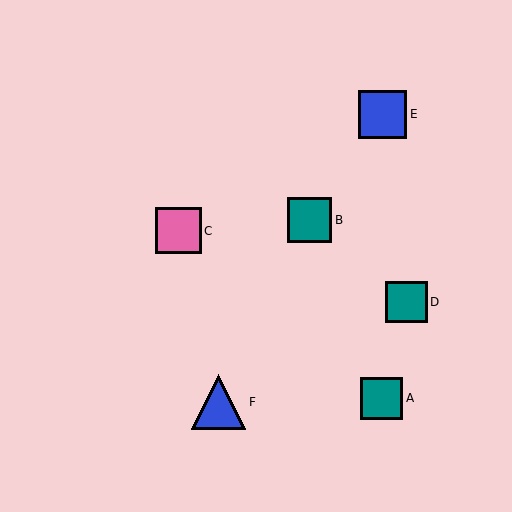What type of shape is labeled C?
Shape C is a pink square.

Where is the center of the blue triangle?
The center of the blue triangle is at (218, 402).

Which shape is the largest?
The blue triangle (labeled F) is the largest.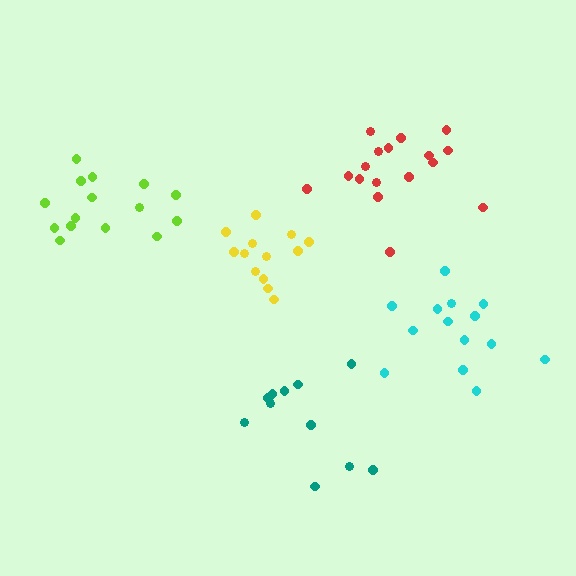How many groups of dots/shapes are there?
There are 5 groups.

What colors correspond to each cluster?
The clusters are colored: teal, cyan, lime, red, yellow.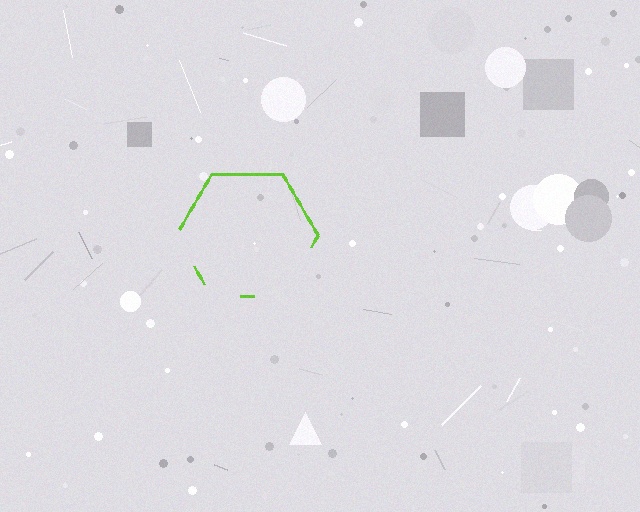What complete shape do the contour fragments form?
The contour fragments form a hexagon.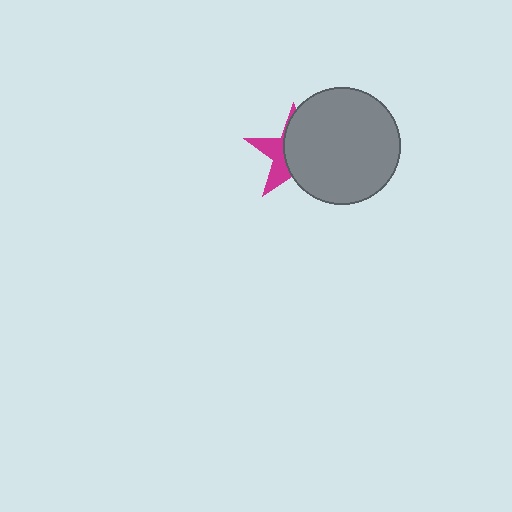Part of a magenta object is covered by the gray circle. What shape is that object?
It is a star.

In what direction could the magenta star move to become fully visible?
The magenta star could move left. That would shift it out from behind the gray circle entirely.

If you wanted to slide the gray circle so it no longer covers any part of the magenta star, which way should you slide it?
Slide it right — that is the most direct way to separate the two shapes.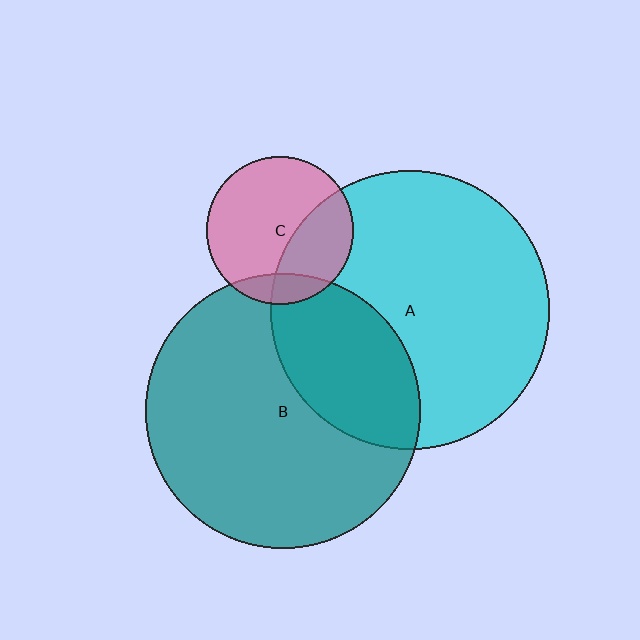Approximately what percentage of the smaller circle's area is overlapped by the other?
Approximately 10%.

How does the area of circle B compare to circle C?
Approximately 3.5 times.